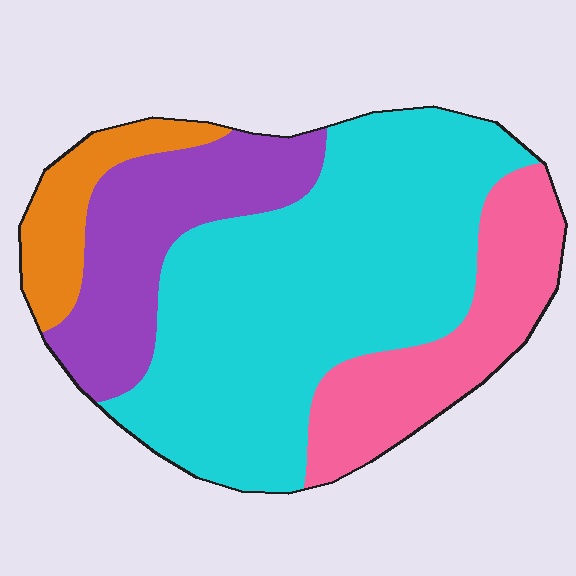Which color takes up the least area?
Orange, at roughly 10%.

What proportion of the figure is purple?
Purple takes up less than a quarter of the figure.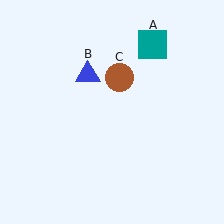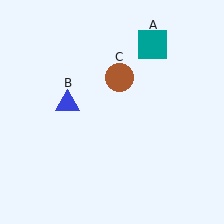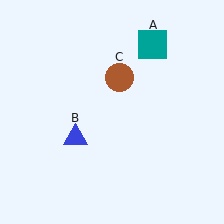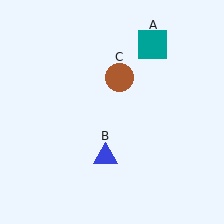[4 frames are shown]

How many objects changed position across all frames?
1 object changed position: blue triangle (object B).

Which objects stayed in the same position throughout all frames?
Teal square (object A) and brown circle (object C) remained stationary.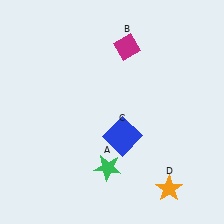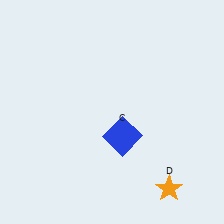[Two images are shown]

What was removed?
The green star (A), the magenta diamond (B) were removed in Image 2.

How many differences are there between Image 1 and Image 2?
There are 2 differences between the two images.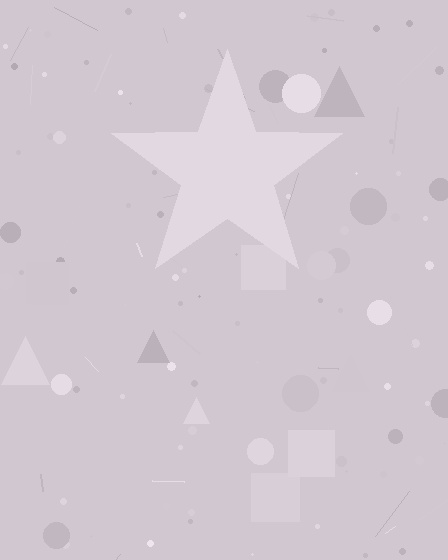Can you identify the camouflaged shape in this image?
The camouflaged shape is a star.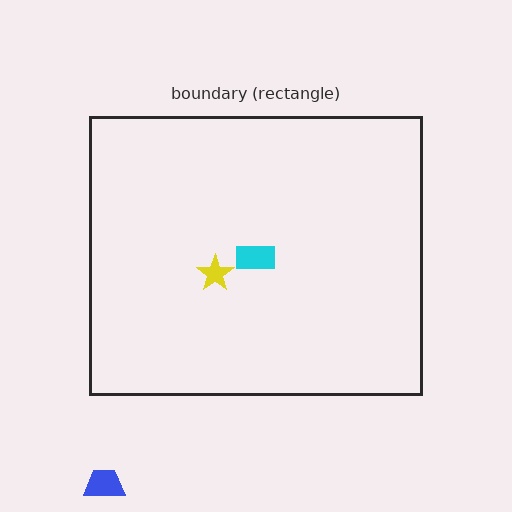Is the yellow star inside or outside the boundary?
Inside.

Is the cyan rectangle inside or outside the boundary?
Inside.